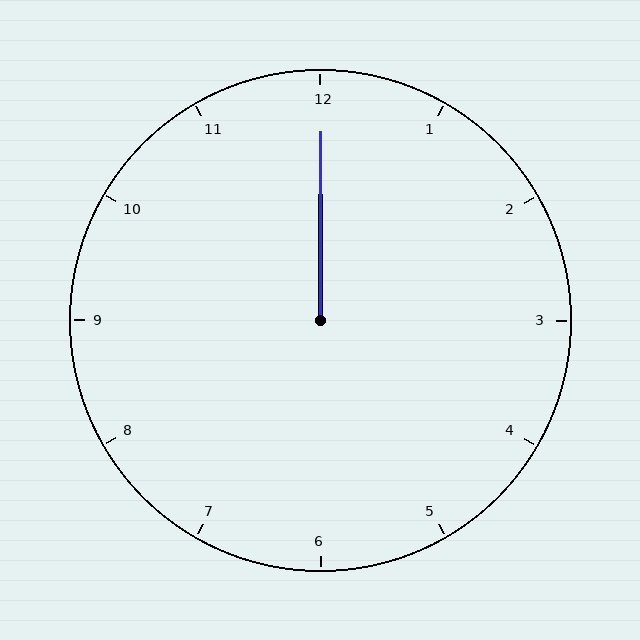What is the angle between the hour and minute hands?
Approximately 0 degrees.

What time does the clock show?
12:00.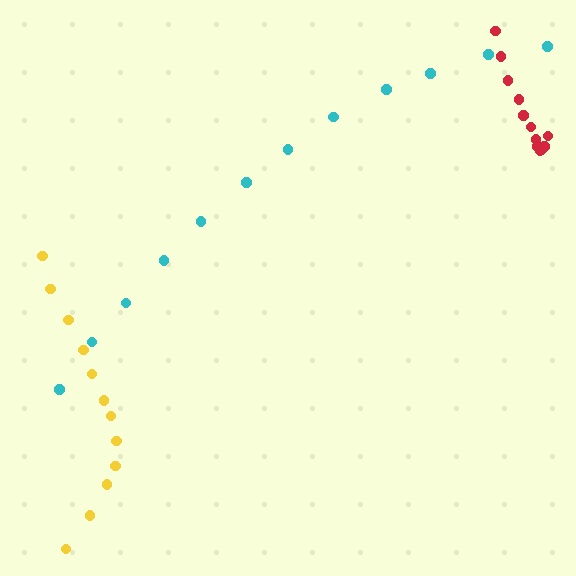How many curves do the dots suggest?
There are 3 distinct paths.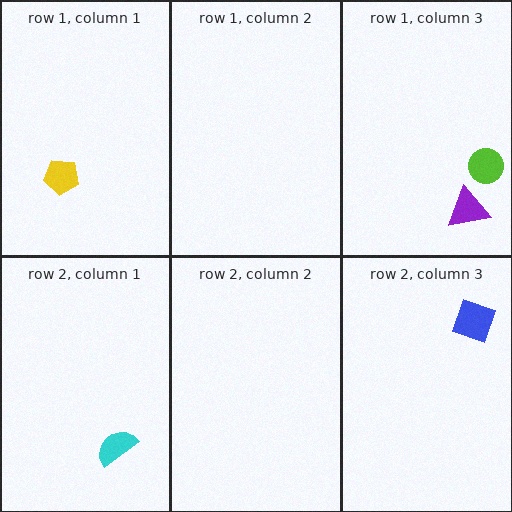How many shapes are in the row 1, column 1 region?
1.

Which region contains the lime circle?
The row 1, column 3 region.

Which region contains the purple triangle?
The row 1, column 3 region.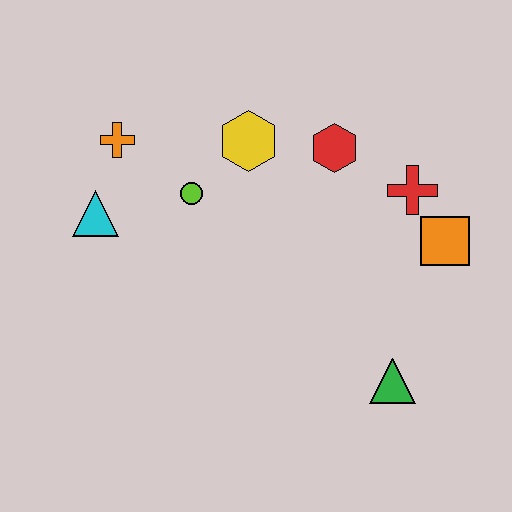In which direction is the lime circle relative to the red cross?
The lime circle is to the left of the red cross.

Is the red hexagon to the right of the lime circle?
Yes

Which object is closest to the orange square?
The red cross is closest to the orange square.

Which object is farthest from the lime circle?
The green triangle is farthest from the lime circle.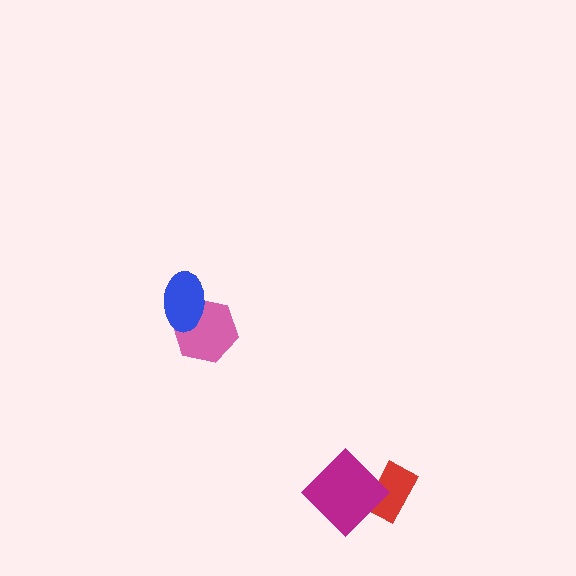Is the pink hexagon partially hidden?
Yes, it is partially covered by another shape.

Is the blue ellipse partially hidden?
No, no other shape covers it.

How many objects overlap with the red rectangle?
1 object overlaps with the red rectangle.